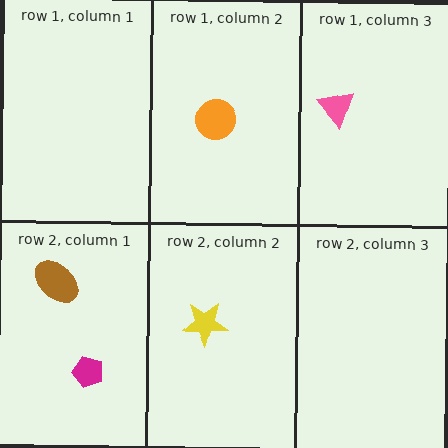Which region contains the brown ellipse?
The row 2, column 1 region.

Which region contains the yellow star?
The row 2, column 2 region.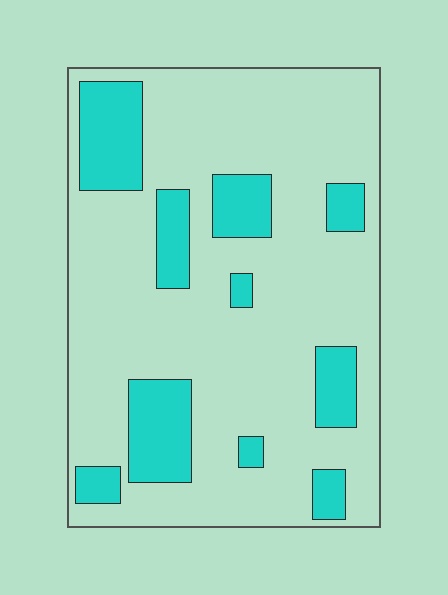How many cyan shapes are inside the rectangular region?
10.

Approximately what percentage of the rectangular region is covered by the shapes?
Approximately 20%.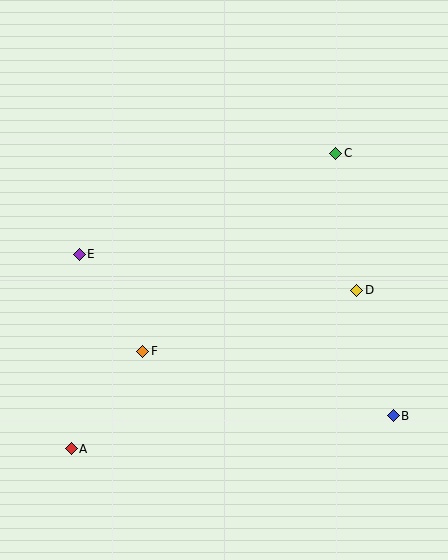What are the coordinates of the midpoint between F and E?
The midpoint between F and E is at (111, 303).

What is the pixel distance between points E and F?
The distance between E and F is 116 pixels.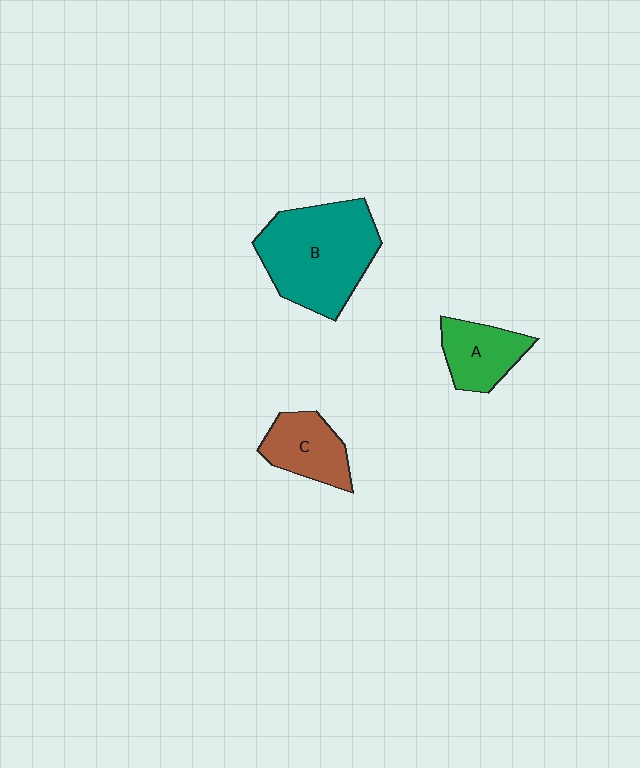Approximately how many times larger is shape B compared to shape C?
Approximately 2.2 times.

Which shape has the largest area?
Shape B (teal).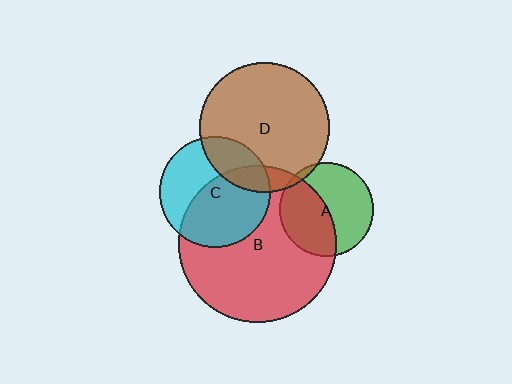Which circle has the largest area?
Circle B (red).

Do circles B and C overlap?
Yes.